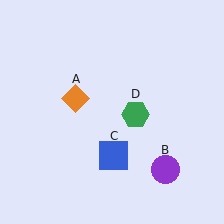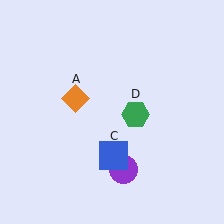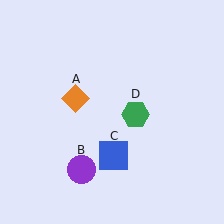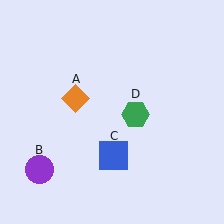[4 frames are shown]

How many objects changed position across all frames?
1 object changed position: purple circle (object B).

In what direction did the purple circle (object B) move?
The purple circle (object B) moved left.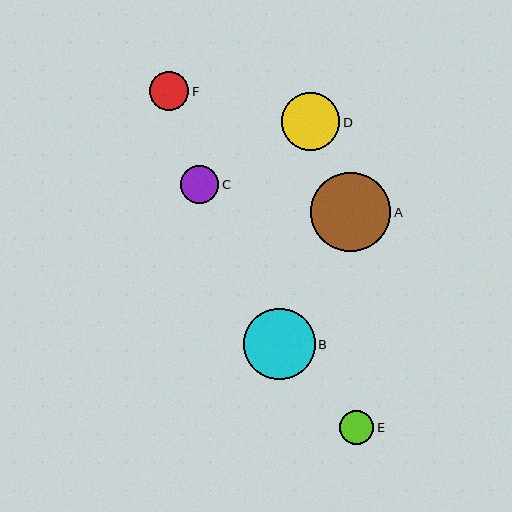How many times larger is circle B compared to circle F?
Circle B is approximately 1.8 times the size of circle F.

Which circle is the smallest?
Circle E is the smallest with a size of approximately 34 pixels.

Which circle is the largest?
Circle A is the largest with a size of approximately 80 pixels.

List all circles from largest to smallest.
From largest to smallest: A, B, D, F, C, E.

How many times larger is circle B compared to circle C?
Circle B is approximately 1.9 times the size of circle C.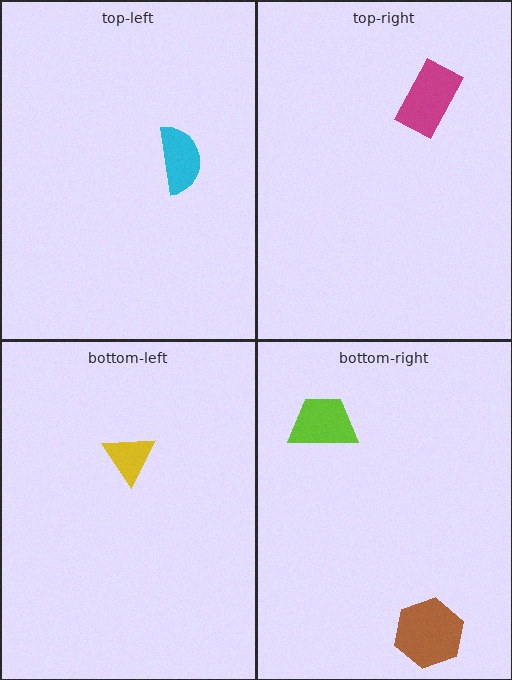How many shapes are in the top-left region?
1.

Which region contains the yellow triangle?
The bottom-left region.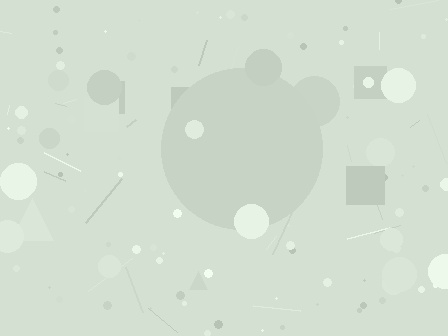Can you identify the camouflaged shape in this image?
The camouflaged shape is a circle.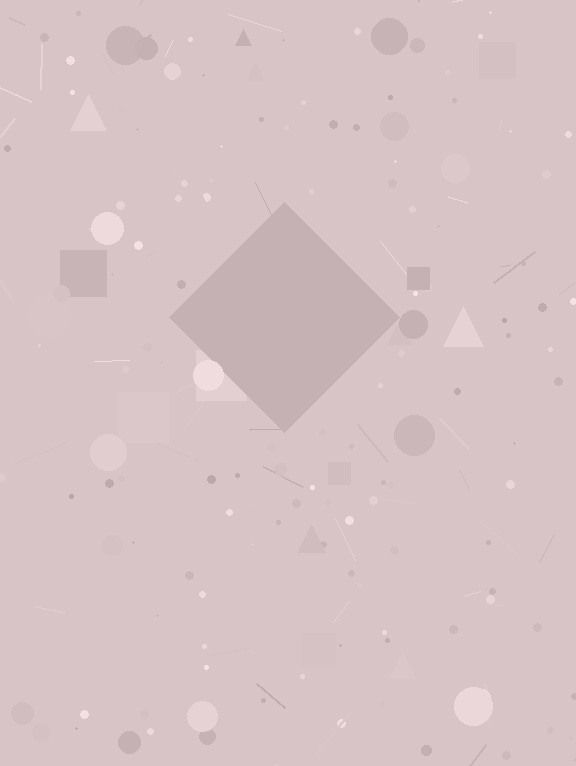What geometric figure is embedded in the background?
A diamond is embedded in the background.